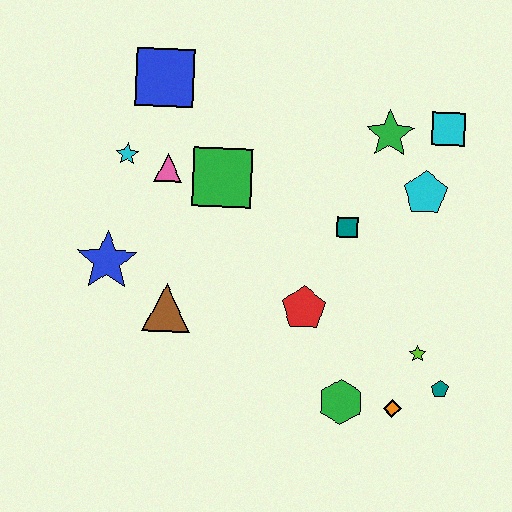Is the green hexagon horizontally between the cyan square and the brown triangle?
Yes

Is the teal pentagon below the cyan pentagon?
Yes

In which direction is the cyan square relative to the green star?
The cyan square is to the right of the green star.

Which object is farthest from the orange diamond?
The blue square is farthest from the orange diamond.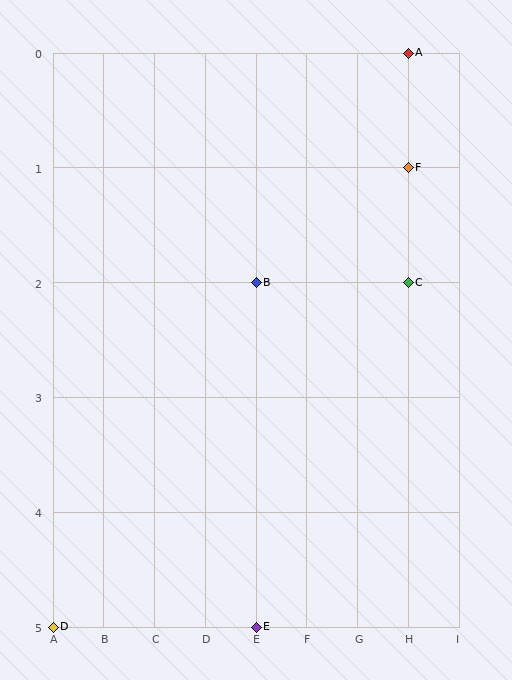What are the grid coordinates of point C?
Point C is at grid coordinates (H, 2).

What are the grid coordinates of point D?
Point D is at grid coordinates (A, 5).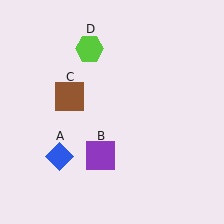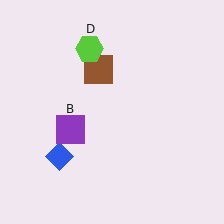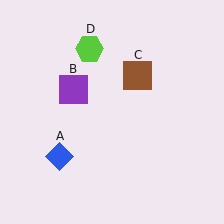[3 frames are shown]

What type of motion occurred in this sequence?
The purple square (object B), brown square (object C) rotated clockwise around the center of the scene.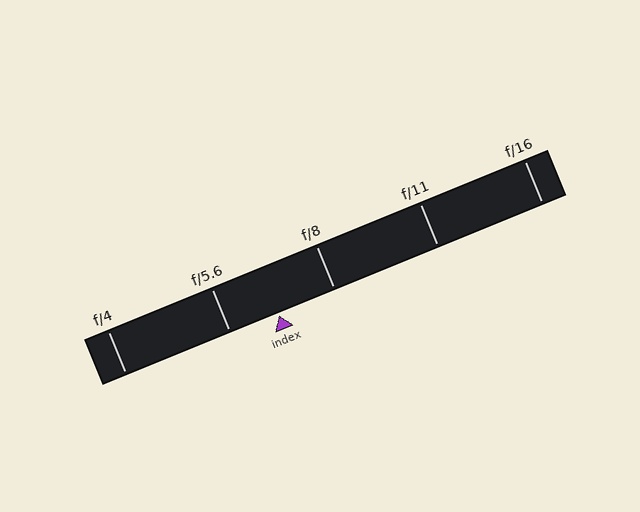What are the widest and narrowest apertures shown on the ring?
The widest aperture shown is f/4 and the narrowest is f/16.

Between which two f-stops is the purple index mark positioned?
The index mark is between f/5.6 and f/8.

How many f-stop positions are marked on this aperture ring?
There are 5 f-stop positions marked.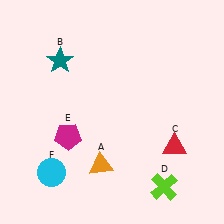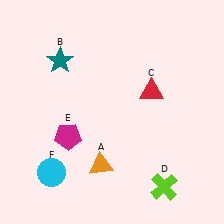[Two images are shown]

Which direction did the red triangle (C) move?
The red triangle (C) moved up.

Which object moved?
The red triangle (C) moved up.